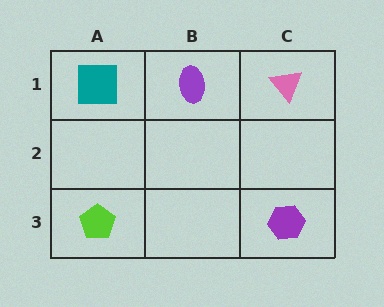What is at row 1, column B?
A purple ellipse.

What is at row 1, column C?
A pink triangle.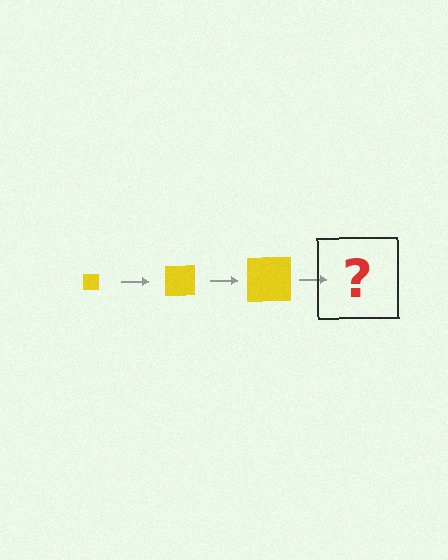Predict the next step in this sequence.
The next step is a yellow square, larger than the previous one.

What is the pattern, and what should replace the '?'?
The pattern is that the square gets progressively larger each step. The '?' should be a yellow square, larger than the previous one.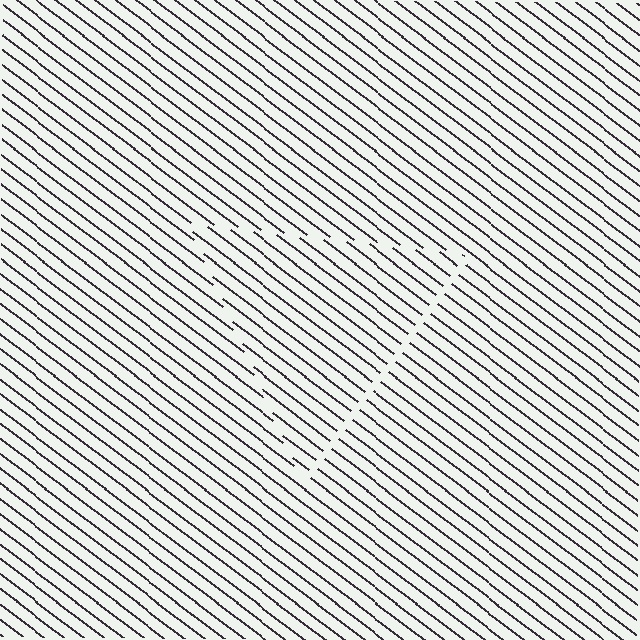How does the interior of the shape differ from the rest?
The interior of the shape contains the same grating, shifted by half a period — the contour is defined by the phase discontinuity where line-ends from the inner and outer gratings abut.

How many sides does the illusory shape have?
3 sides — the line-ends trace a triangle.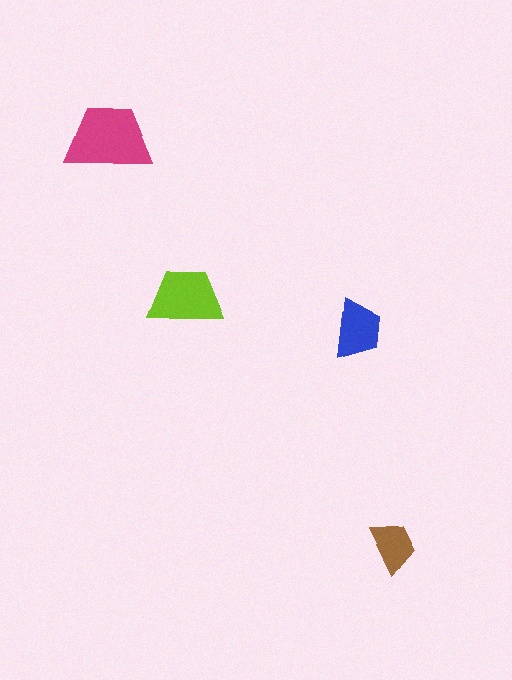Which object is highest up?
The magenta trapezoid is topmost.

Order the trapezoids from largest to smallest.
the magenta one, the lime one, the blue one, the brown one.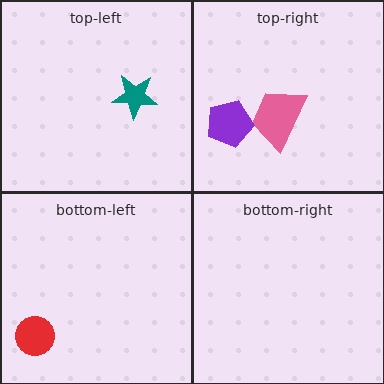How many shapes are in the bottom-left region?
1.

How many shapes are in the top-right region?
2.